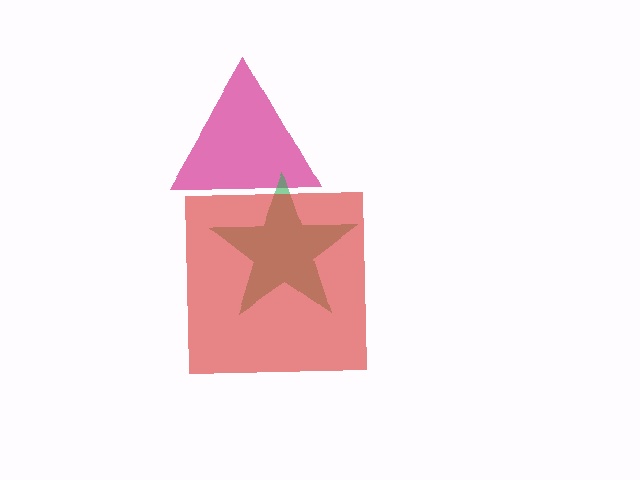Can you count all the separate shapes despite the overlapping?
Yes, there are 3 separate shapes.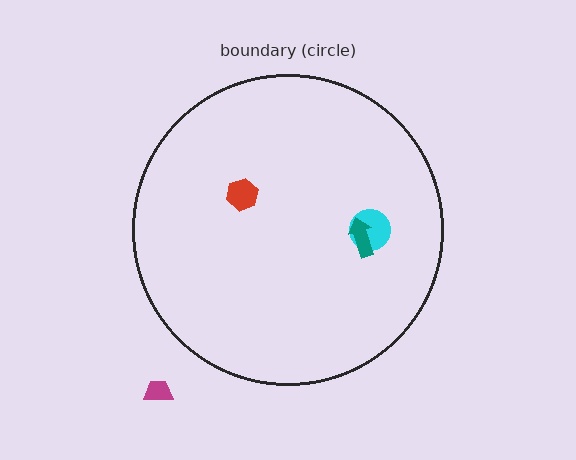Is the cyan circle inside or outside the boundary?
Inside.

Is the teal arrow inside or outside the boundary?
Inside.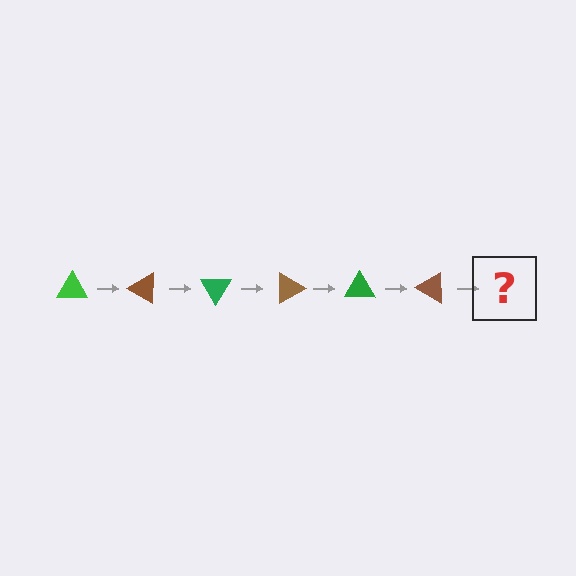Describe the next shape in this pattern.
It should be a green triangle, rotated 180 degrees from the start.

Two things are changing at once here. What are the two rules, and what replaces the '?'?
The two rules are that it rotates 30 degrees each step and the color cycles through green and brown. The '?' should be a green triangle, rotated 180 degrees from the start.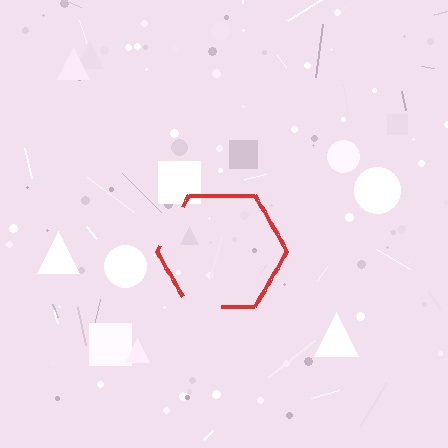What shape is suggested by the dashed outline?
The dashed outline suggests a hexagon.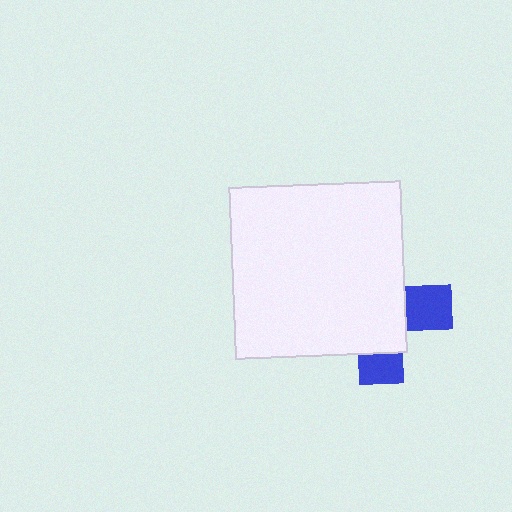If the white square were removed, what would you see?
You would see the complete blue cross.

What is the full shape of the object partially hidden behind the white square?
The partially hidden object is a blue cross.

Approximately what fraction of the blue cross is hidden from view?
Roughly 70% of the blue cross is hidden behind the white square.